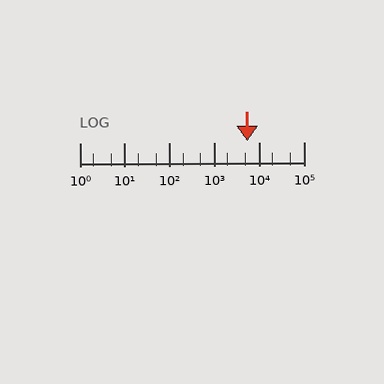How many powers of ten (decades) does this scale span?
The scale spans 5 decades, from 1 to 100000.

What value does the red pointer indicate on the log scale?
The pointer indicates approximately 5500.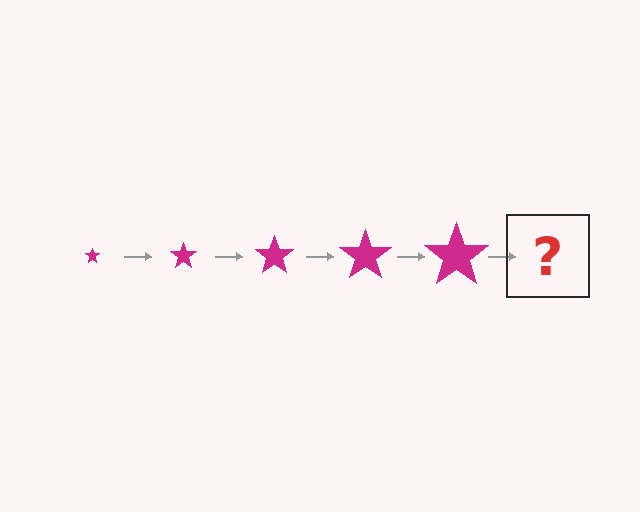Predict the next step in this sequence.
The next step is a magenta star, larger than the previous one.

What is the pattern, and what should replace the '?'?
The pattern is that the star gets progressively larger each step. The '?' should be a magenta star, larger than the previous one.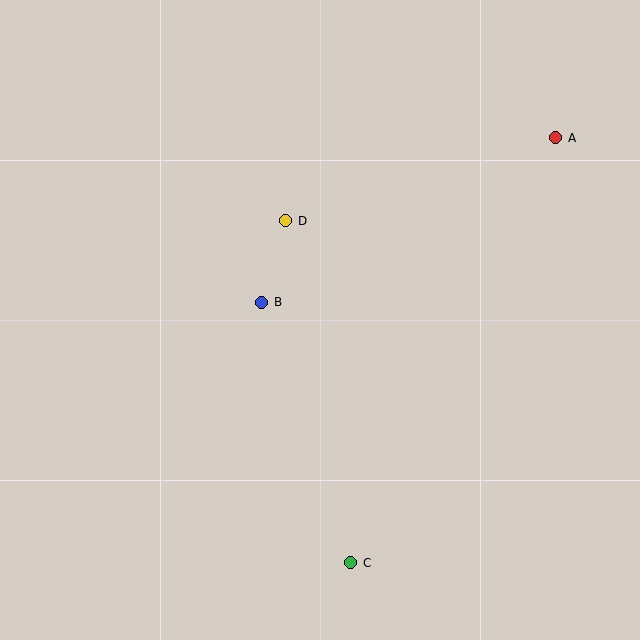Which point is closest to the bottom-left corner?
Point C is closest to the bottom-left corner.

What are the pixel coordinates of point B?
Point B is at (262, 302).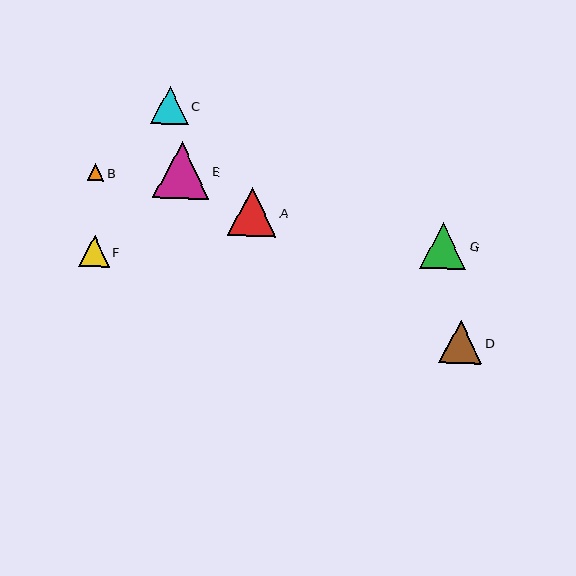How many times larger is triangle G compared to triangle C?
Triangle G is approximately 1.2 times the size of triangle C.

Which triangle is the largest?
Triangle E is the largest with a size of approximately 56 pixels.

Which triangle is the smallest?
Triangle B is the smallest with a size of approximately 16 pixels.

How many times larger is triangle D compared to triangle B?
Triangle D is approximately 2.7 times the size of triangle B.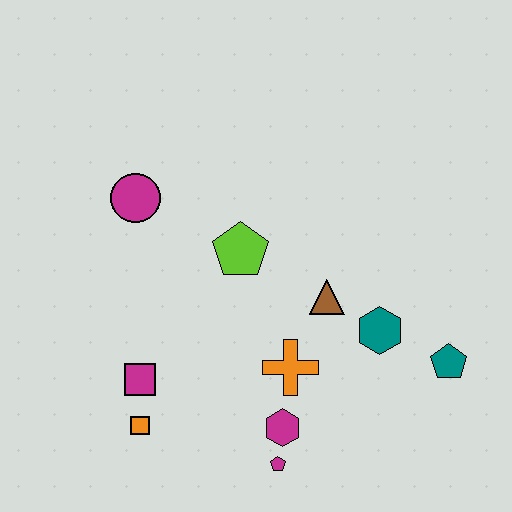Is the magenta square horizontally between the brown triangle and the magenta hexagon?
No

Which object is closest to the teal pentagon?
The teal hexagon is closest to the teal pentagon.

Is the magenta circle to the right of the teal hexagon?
No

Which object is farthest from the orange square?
The teal pentagon is farthest from the orange square.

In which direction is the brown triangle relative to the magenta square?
The brown triangle is to the right of the magenta square.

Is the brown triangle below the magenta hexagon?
No